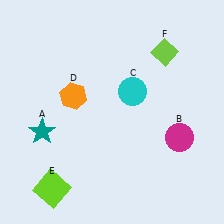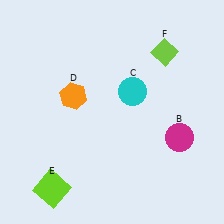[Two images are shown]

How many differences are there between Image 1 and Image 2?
There is 1 difference between the two images.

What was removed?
The teal star (A) was removed in Image 2.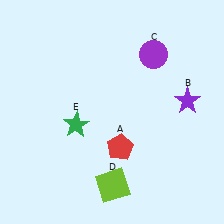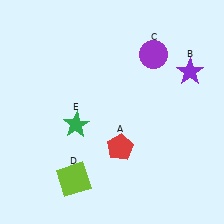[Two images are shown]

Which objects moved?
The objects that moved are: the purple star (B), the lime square (D).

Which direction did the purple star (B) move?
The purple star (B) moved up.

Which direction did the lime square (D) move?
The lime square (D) moved left.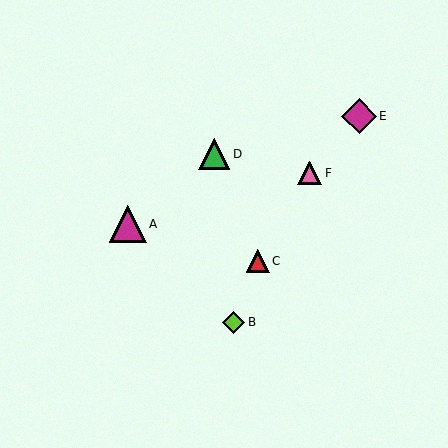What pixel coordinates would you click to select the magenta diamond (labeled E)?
Click at (359, 116) to select the magenta diamond E.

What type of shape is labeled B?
Shape B is a lime diamond.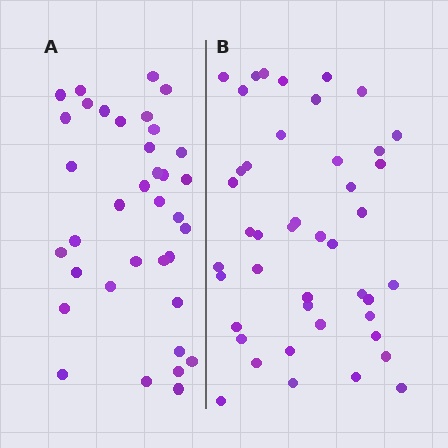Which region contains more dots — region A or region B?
Region B (the right region) has more dots.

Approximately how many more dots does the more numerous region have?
Region B has roughly 8 or so more dots than region A.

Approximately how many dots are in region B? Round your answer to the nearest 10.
About 40 dots. (The exact count is 44, which rounds to 40.)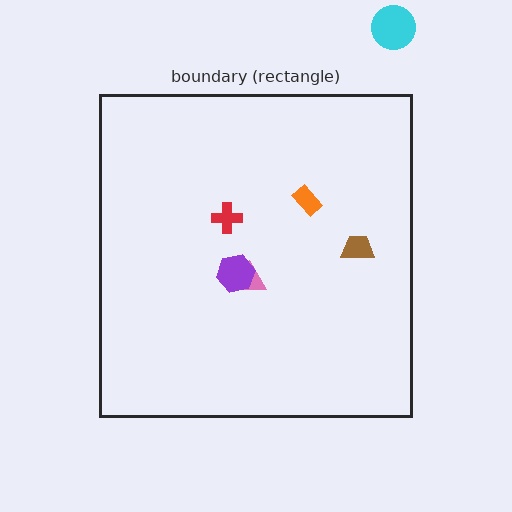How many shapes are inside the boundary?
5 inside, 1 outside.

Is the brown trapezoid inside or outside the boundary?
Inside.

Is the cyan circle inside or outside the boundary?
Outside.